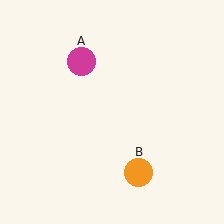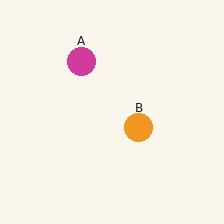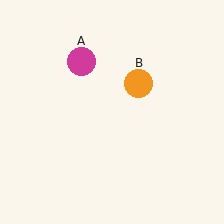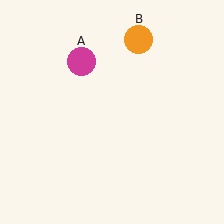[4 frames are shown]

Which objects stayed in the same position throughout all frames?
Magenta circle (object A) remained stationary.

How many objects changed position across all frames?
1 object changed position: orange circle (object B).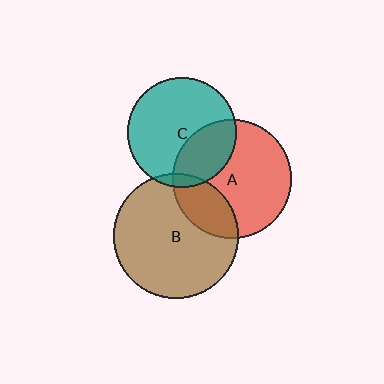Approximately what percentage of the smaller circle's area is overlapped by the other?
Approximately 25%.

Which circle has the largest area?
Circle B (brown).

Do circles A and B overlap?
Yes.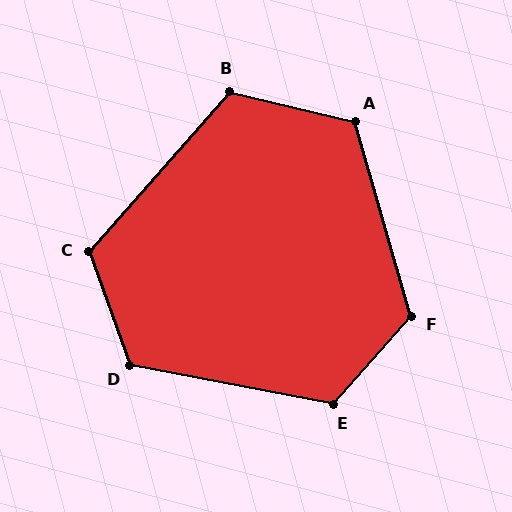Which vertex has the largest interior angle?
F, at approximately 122 degrees.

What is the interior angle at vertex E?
Approximately 121 degrees (obtuse).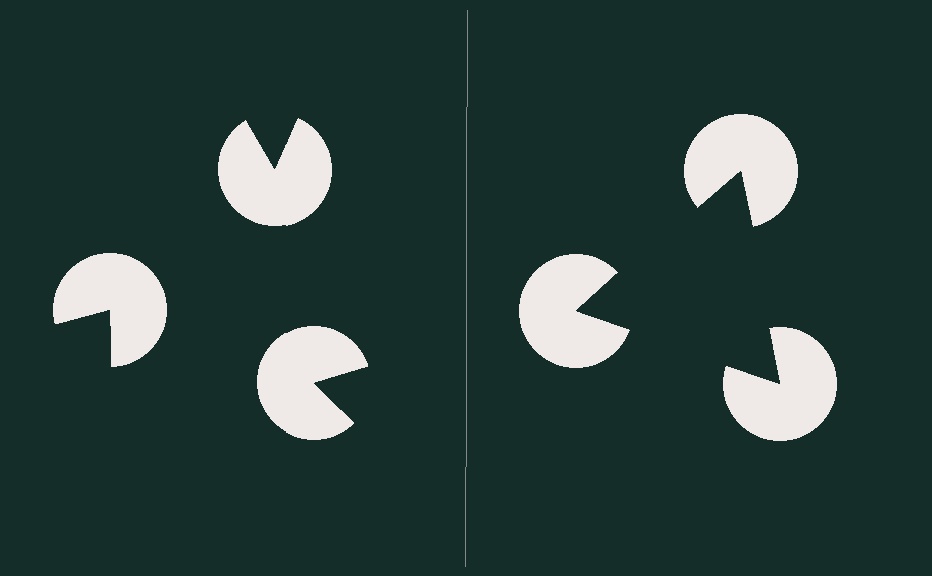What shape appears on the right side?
An illusory triangle.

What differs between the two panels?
The pac-man discs are positioned identically on both sides; only the wedge orientations differ. On the right they align to a triangle; on the left they are misaligned.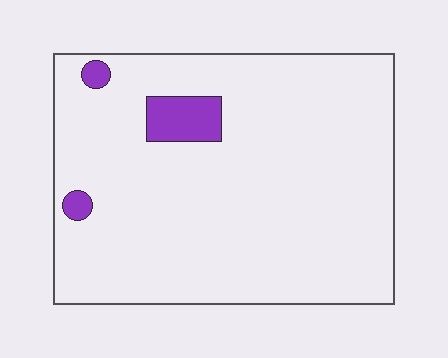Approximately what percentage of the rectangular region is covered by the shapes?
Approximately 5%.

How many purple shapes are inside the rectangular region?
3.